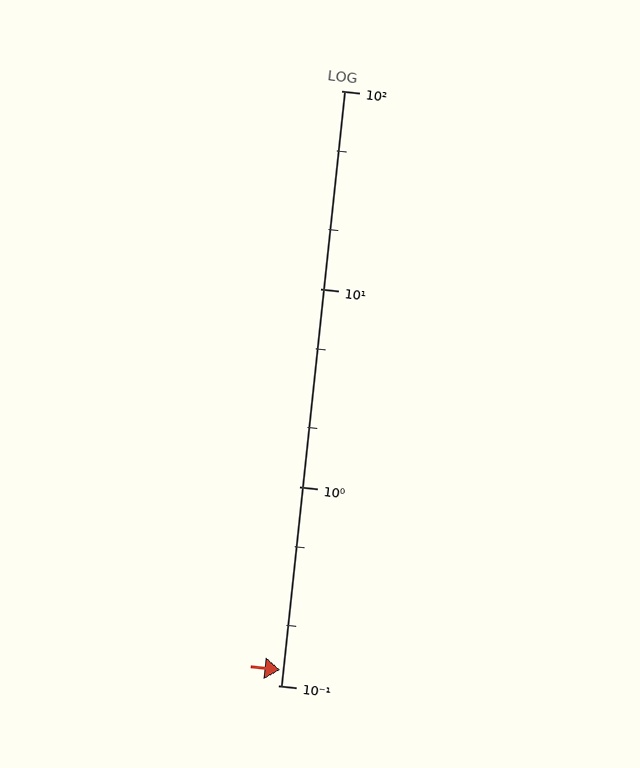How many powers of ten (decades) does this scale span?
The scale spans 3 decades, from 0.1 to 100.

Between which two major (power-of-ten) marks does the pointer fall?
The pointer is between 0.1 and 1.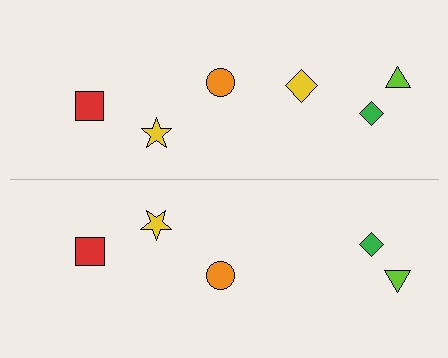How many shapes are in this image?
There are 11 shapes in this image.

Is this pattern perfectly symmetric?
No, the pattern is not perfectly symmetric. A yellow diamond is missing from the bottom side.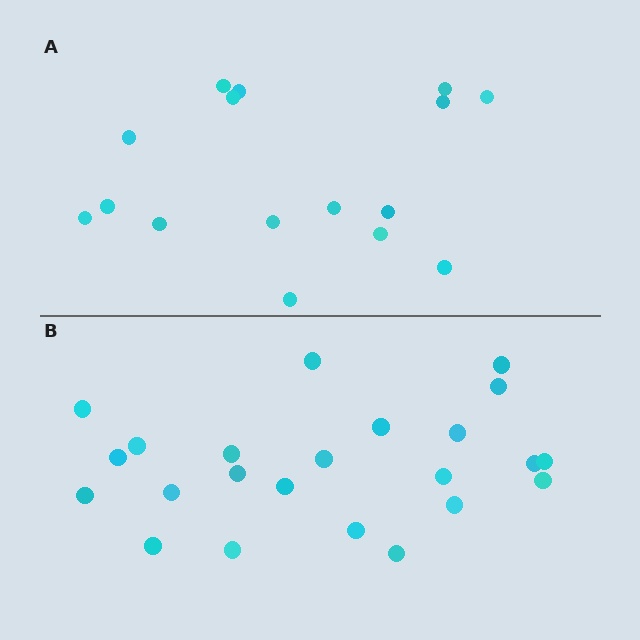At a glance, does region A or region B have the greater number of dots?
Region B (the bottom region) has more dots.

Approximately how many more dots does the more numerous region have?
Region B has roughly 8 or so more dots than region A.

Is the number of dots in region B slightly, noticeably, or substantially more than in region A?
Region B has noticeably more, but not dramatically so. The ratio is roughly 1.4 to 1.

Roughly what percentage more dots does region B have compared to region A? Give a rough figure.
About 45% more.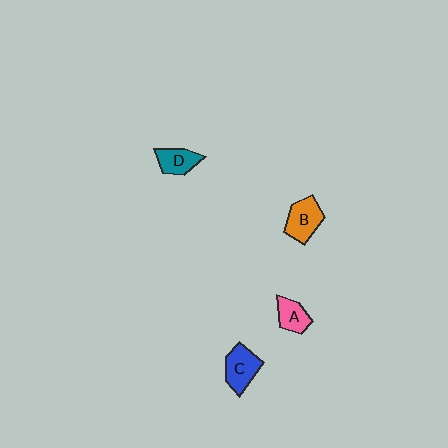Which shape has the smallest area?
Shape A (pink).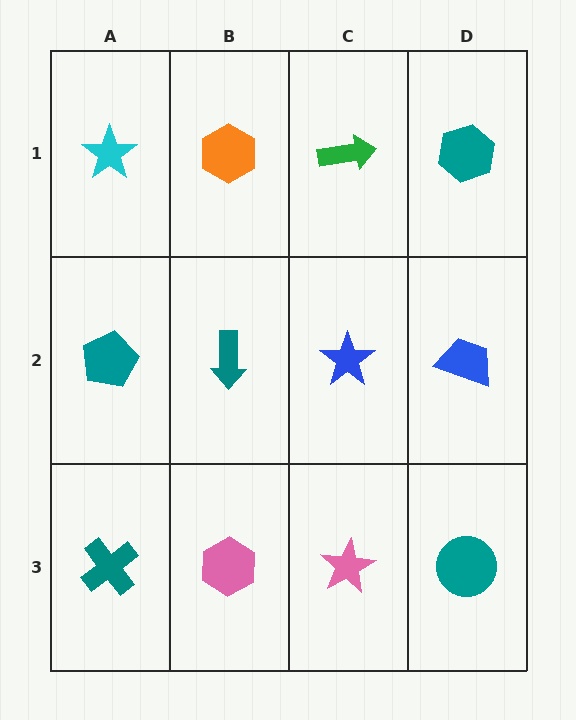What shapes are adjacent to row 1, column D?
A blue trapezoid (row 2, column D), a green arrow (row 1, column C).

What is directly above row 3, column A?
A teal pentagon.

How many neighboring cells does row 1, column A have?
2.